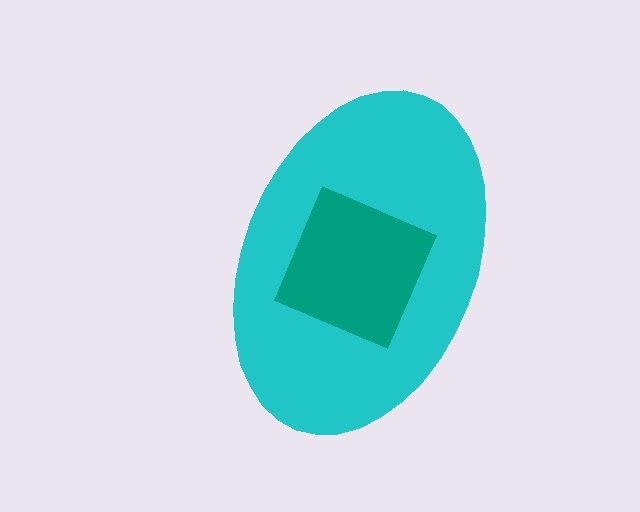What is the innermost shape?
The teal square.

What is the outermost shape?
The cyan ellipse.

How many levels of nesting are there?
2.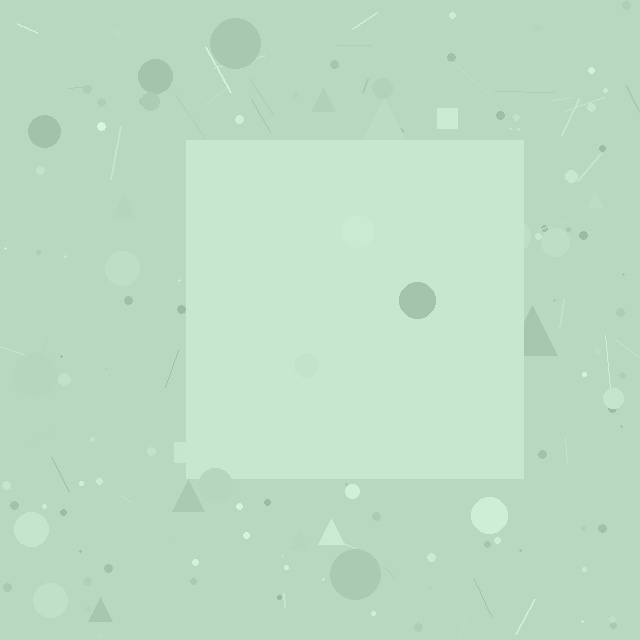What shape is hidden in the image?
A square is hidden in the image.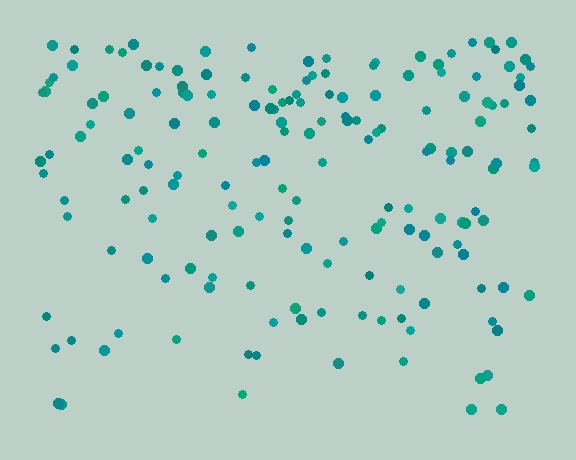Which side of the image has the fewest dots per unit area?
The bottom.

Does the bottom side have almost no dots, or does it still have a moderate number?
Still a moderate number, just noticeably fewer than the top.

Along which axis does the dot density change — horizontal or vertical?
Vertical.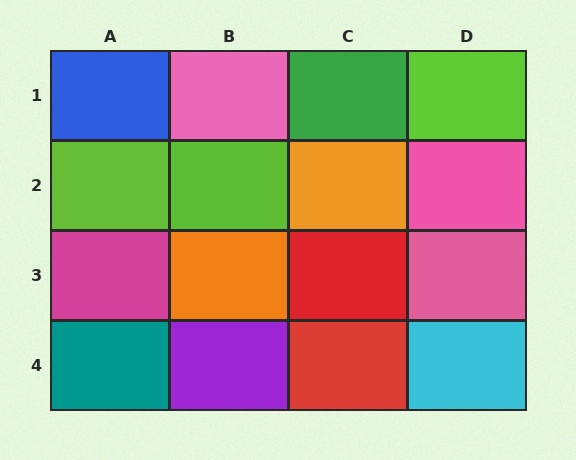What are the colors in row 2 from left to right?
Lime, lime, orange, pink.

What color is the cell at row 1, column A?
Blue.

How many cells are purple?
1 cell is purple.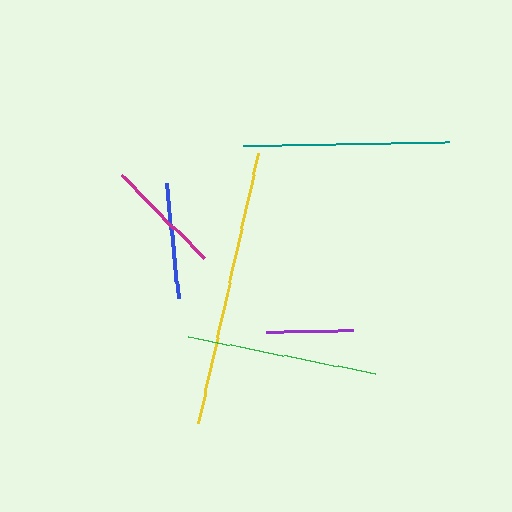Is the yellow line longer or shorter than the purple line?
The yellow line is longer than the purple line.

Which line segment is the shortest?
The purple line is the shortest at approximately 87 pixels.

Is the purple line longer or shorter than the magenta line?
The magenta line is longer than the purple line.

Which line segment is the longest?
The yellow line is the longest at approximately 277 pixels.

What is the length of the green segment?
The green segment is approximately 190 pixels long.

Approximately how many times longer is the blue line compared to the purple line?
The blue line is approximately 1.3 times the length of the purple line.